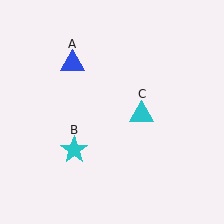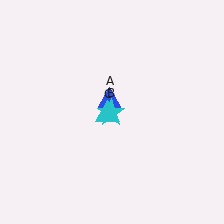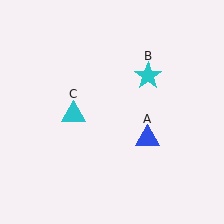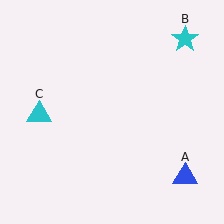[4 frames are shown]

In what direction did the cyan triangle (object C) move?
The cyan triangle (object C) moved left.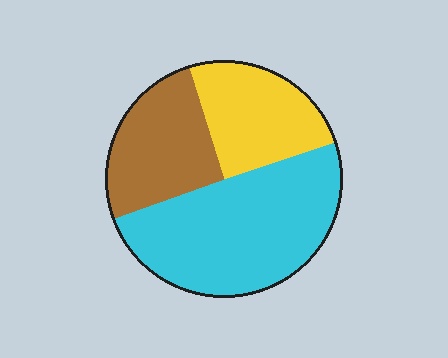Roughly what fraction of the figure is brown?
Brown takes up about one quarter (1/4) of the figure.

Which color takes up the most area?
Cyan, at roughly 50%.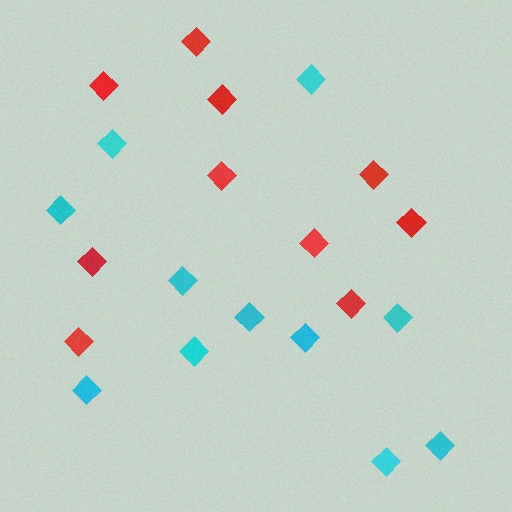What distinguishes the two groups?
There are 2 groups: one group of cyan diamonds (11) and one group of red diamonds (10).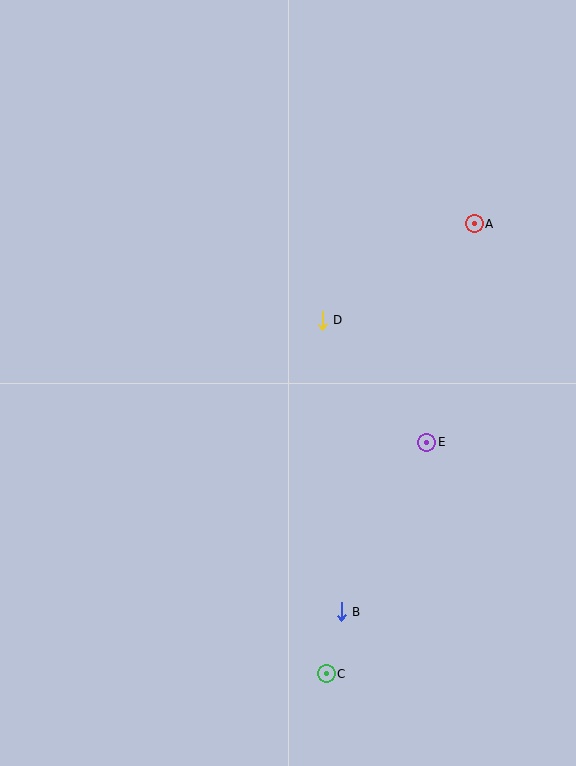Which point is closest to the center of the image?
Point D at (322, 320) is closest to the center.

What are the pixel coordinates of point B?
Point B is at (341, 612).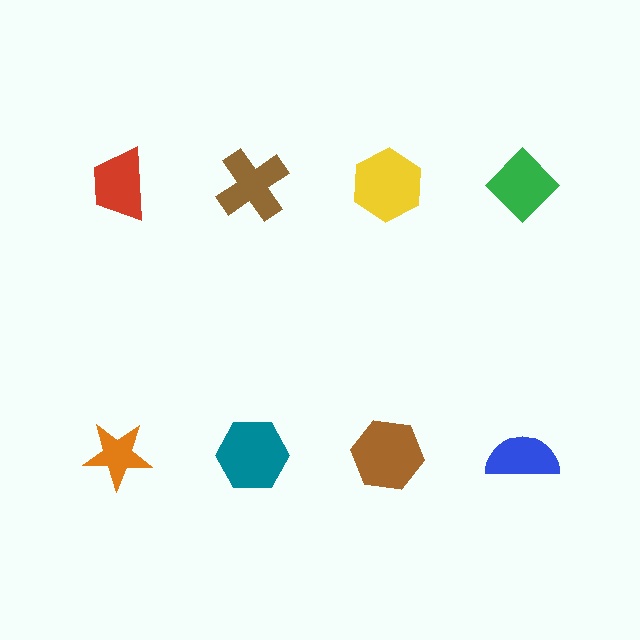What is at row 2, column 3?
A brown hexagon.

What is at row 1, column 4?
A green diamond.